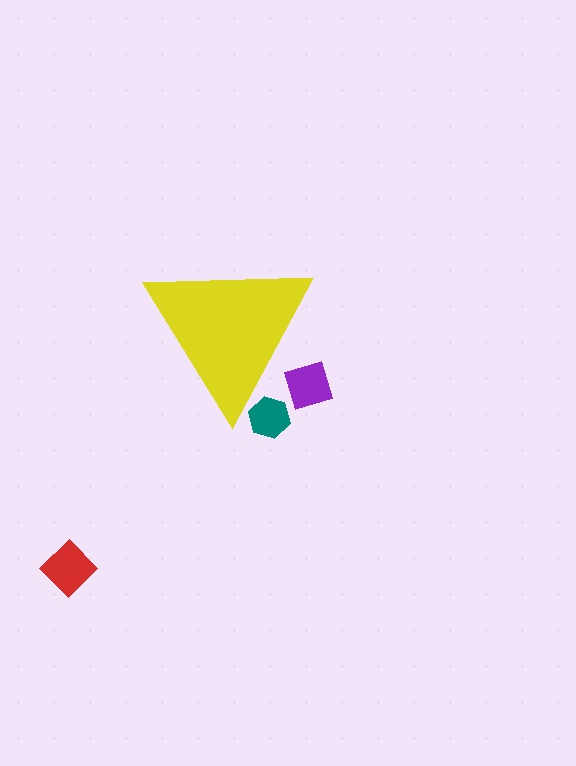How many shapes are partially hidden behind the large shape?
2 shapes are partially hidden.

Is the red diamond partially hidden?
No, the red diamond is fully visible.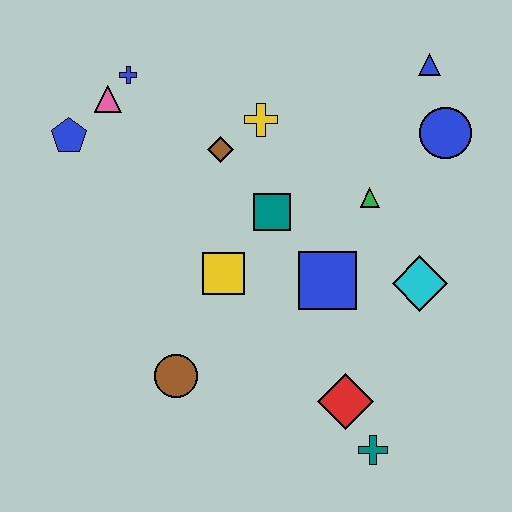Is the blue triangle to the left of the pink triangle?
No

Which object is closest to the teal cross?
The red diamond is closest to the teal cross.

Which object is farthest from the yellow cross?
The teal cross is farthest from the yellow cross.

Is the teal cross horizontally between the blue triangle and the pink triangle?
Yes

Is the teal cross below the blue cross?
Yes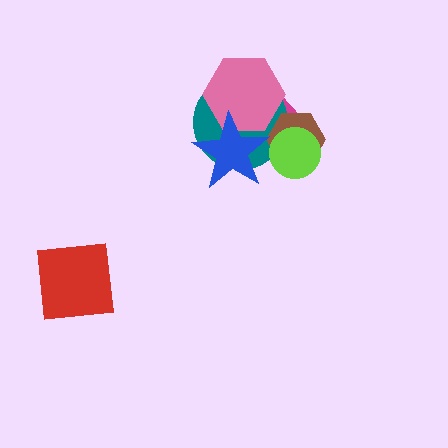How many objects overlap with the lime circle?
3 objects overlap with the lime circle.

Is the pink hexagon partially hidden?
Yes, it is partially covered by another shape.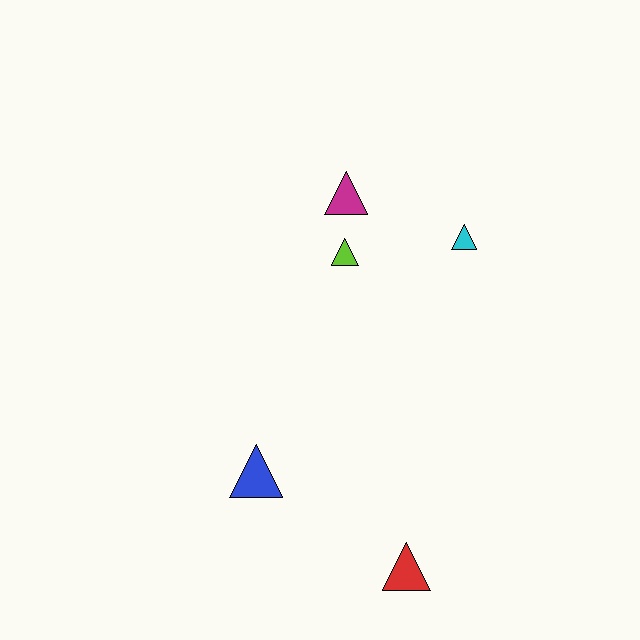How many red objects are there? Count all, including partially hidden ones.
There is 1 red object.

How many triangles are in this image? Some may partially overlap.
There are 5 triangles.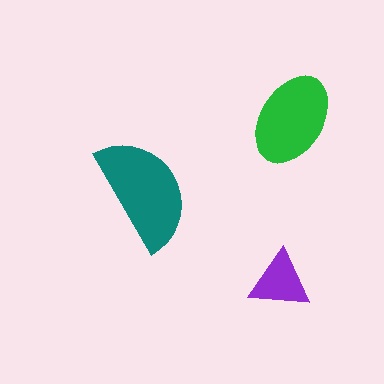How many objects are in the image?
There are 3 objects in the image.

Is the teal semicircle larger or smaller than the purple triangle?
Larger.